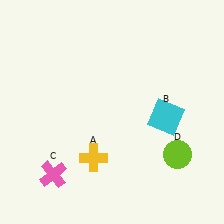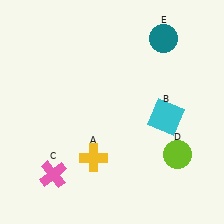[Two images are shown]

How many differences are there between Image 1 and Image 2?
There is 1 difference between the two images.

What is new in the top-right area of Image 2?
A teal circle (E) was added in the top-right area of Image 2.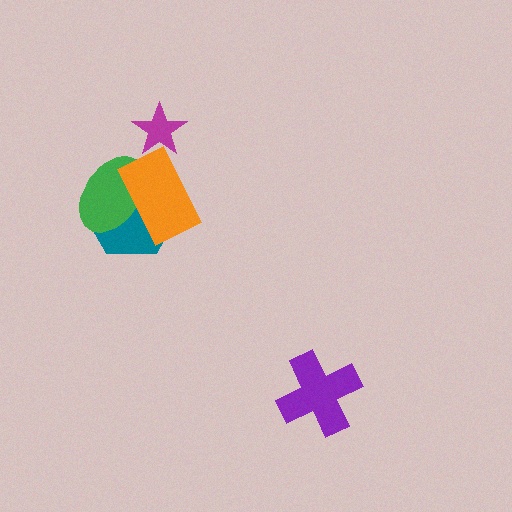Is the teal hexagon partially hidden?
Yes, it is partially covered by another shape.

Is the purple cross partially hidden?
No, no other shape covers it.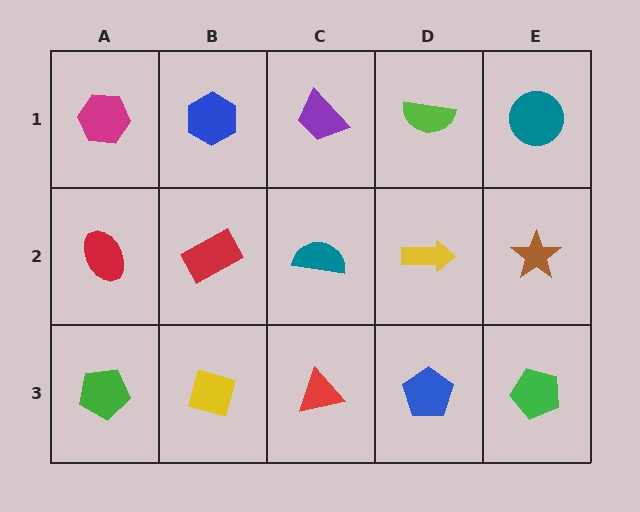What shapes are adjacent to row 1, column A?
A red ellipse (row 2, column A), a blue hexagon (row 1, column B).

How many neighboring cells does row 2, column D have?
4.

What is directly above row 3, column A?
A red ellipse.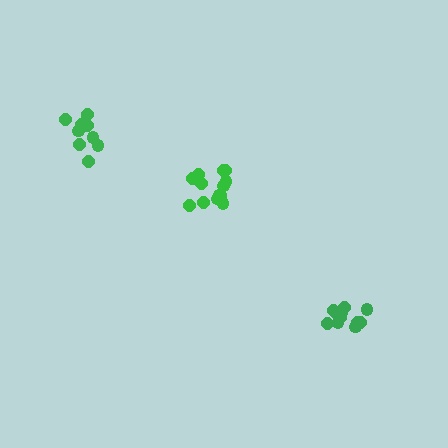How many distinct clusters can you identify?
There are 3 distinct clusters.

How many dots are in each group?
Group 1: 13 dots, Group 2: 11 dots, Group 3: 10 dots (34 total).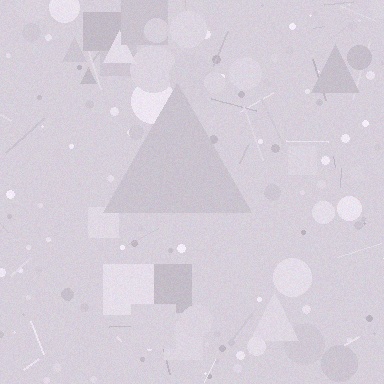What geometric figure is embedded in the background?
A triangle is embedded in the background.